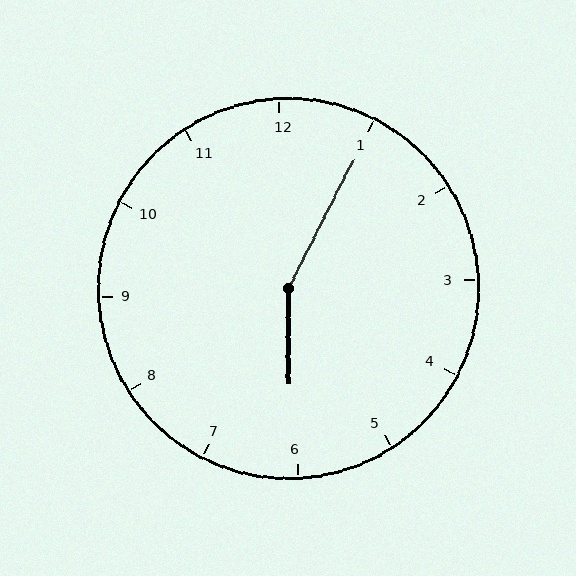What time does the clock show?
6:05.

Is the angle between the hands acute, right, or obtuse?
It is obtuse.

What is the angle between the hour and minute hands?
Approximately 152 degrees.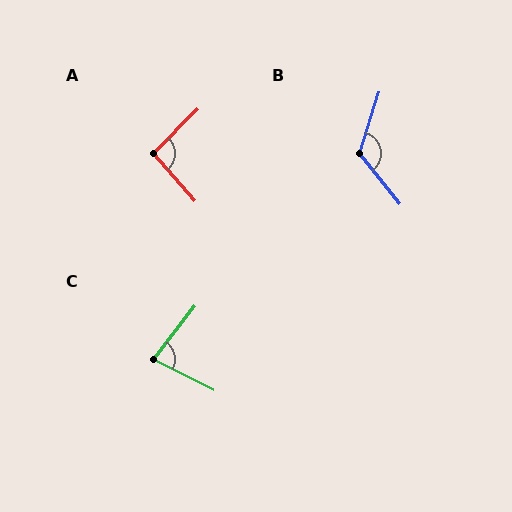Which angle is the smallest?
C, at approximately 79 degrees.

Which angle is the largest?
B, at approximately 124 degrees.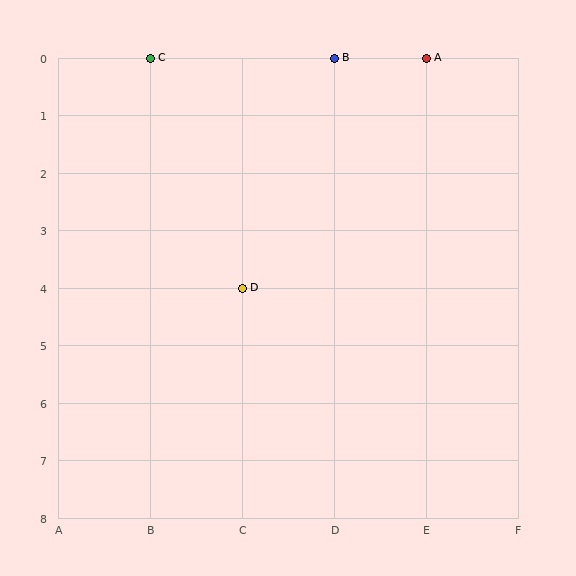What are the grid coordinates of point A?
Point A is at grid coordinates (E, 0).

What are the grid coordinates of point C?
Point C is at grid coordinates (B, 0).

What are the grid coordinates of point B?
Point B is at grid coordinates (D, 0).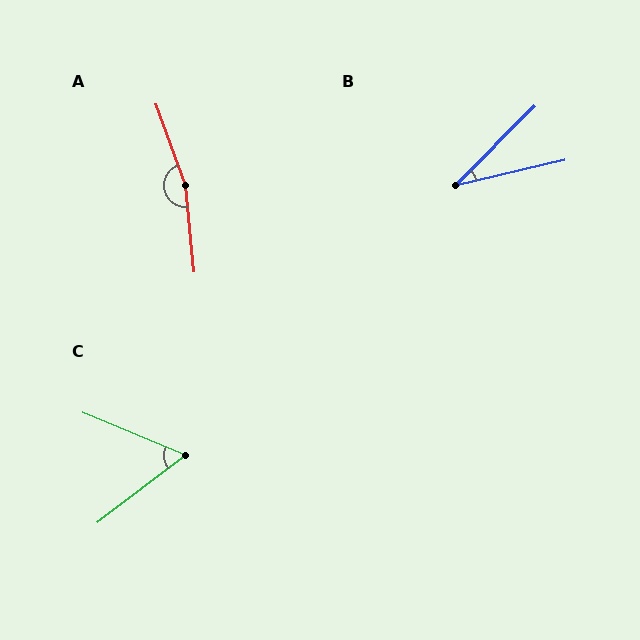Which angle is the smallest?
B, at approximately 32 degrees.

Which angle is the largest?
A, at approximately 166 degrees.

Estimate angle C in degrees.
Approximately 59 degrees.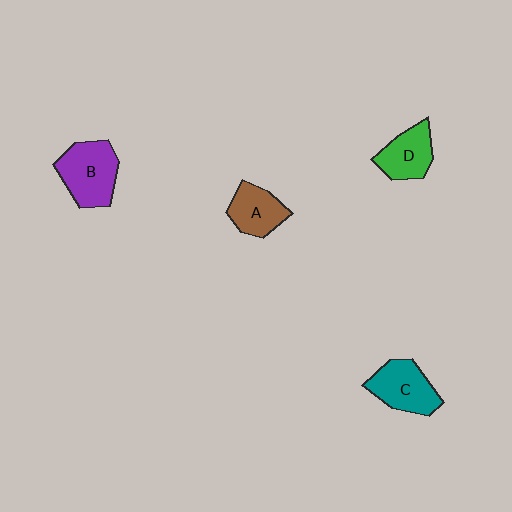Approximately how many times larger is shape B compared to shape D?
Approximately 1.4 times.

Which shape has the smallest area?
Shape A (brown).